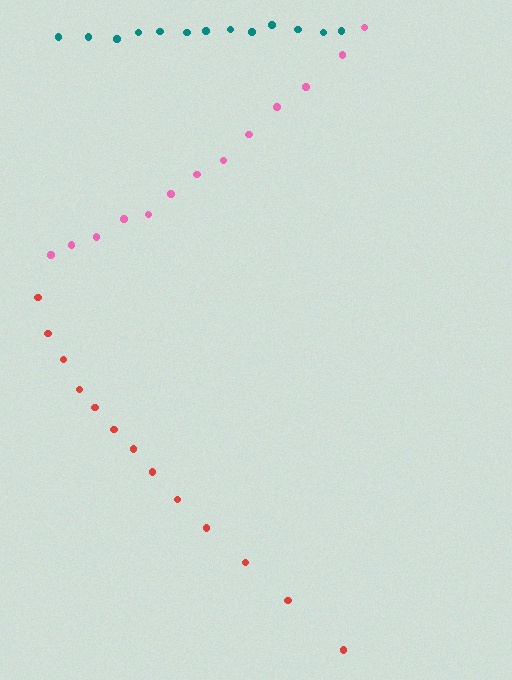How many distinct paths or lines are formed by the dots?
There are 3 distinct paths.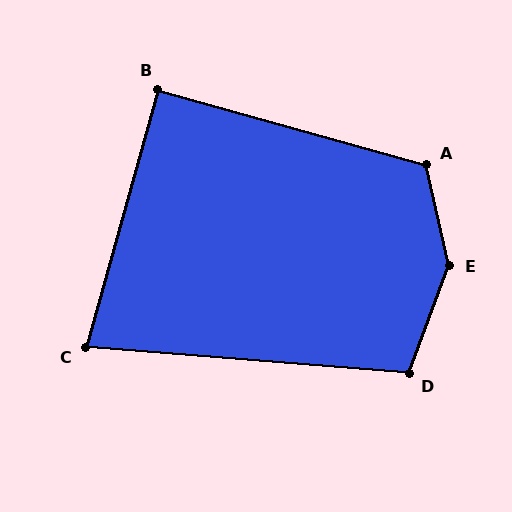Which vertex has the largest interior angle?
E, at approximately 147 degrees.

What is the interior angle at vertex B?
Approximately 90 degrees (approximately right).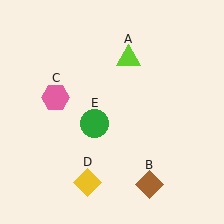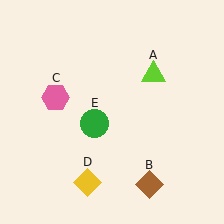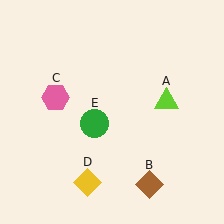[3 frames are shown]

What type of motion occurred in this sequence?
The lime triangle (object A) rotated clockwise around the center of the scene.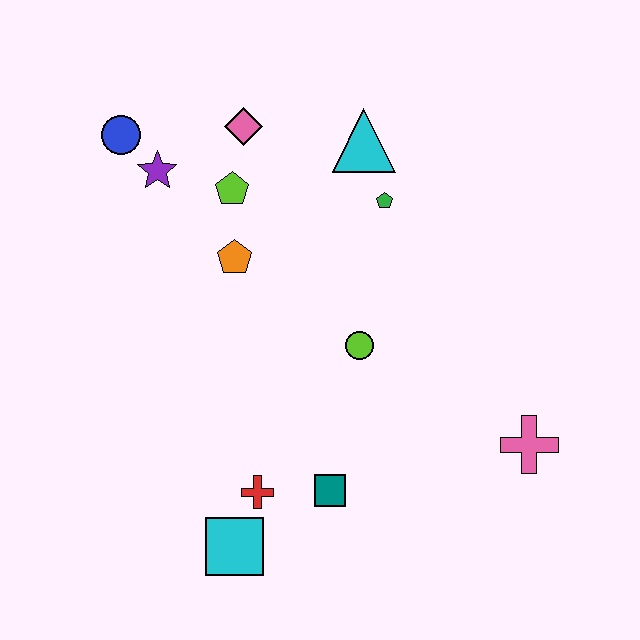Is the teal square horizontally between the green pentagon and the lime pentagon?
Yes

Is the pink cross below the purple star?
Yes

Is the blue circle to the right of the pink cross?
No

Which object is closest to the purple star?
The blue circle is closest to the purple star.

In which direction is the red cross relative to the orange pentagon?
The red cross is below the orange pentagon.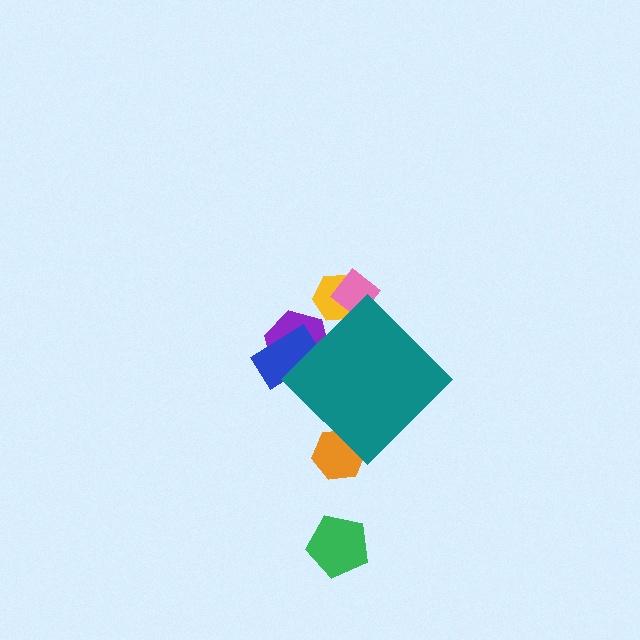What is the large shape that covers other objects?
A teal diamond.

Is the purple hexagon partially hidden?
Yes, the purple hexagon is partially hidden behind the teal diamond.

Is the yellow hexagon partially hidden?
Yes, the yellow hexagon is partially hidden behind the teal diamond.